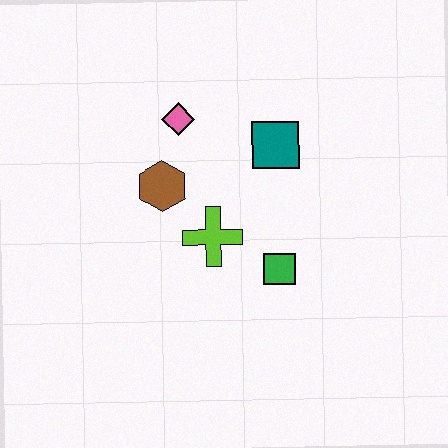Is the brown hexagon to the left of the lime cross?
Yes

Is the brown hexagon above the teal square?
No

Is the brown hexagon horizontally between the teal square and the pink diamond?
No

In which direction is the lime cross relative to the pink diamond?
The lime cross is below the pink diamond.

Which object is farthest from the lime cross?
The pink diamond is farthest from the lime cross.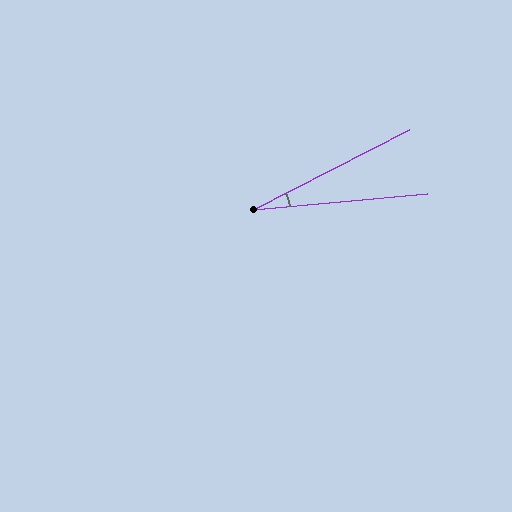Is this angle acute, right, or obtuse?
It is acute.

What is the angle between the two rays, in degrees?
Approximately 22 degrees.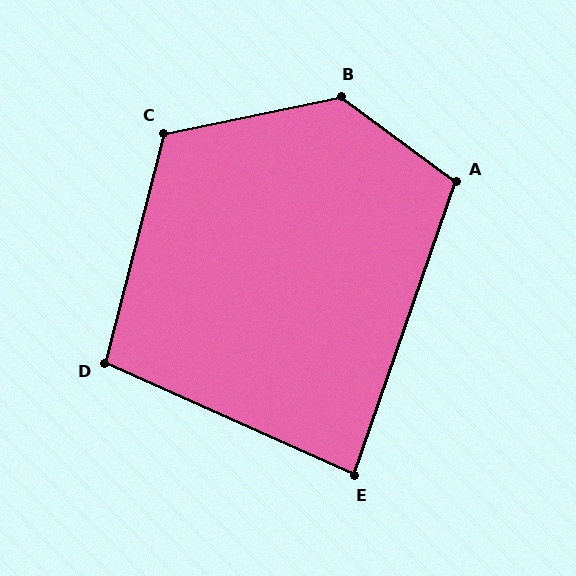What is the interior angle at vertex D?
Approximately 100 degrees (obtuse).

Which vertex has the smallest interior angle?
E, at approximately 85 degrees.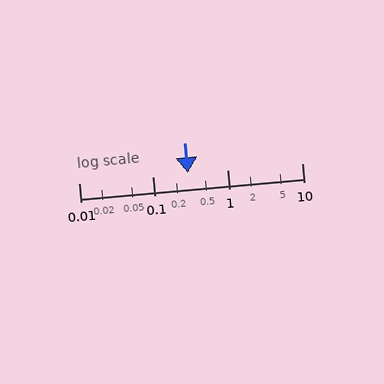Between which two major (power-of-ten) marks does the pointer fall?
The pointer is between 0.1 and 1.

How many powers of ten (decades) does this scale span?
The scale spans 3 decades, from 0.01 to 10.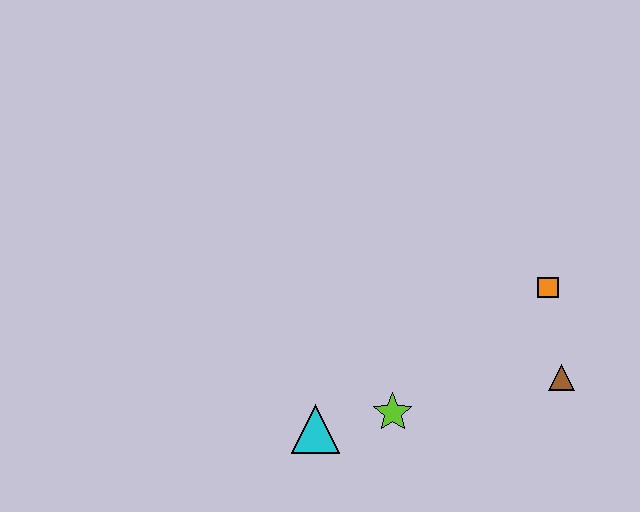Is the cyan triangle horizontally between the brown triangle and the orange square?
No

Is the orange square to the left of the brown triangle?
Yes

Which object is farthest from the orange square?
The cyan triangle is farthest from the orange square.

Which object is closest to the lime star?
The cyan triangle is closest to the lime star.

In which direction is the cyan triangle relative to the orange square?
The cyan triangle is to the left of the orange square.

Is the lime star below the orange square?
Yes